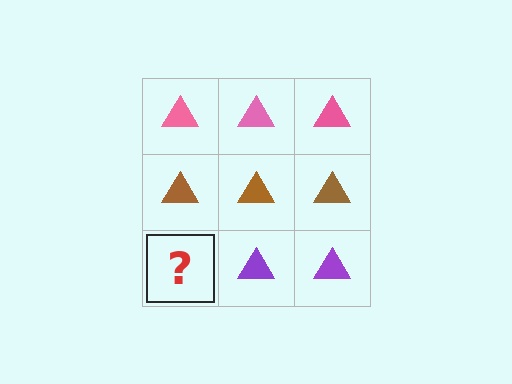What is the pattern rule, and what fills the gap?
The rule is that each row has a consistent color. The gap should be filled with a purple triangle.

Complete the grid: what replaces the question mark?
The question mark should be replaced with a purple triangle.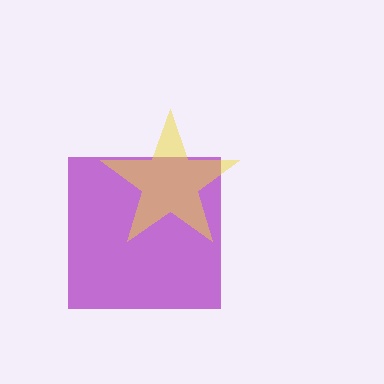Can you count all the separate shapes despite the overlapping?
Yes, there are 2 separate shapes.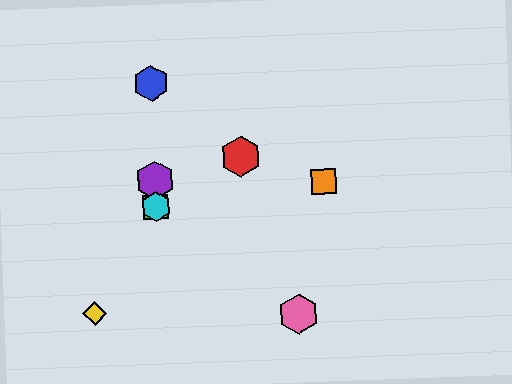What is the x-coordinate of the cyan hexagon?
The cyan hexagon is at x≈156.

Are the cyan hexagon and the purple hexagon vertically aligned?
Yes, both are at x≈156.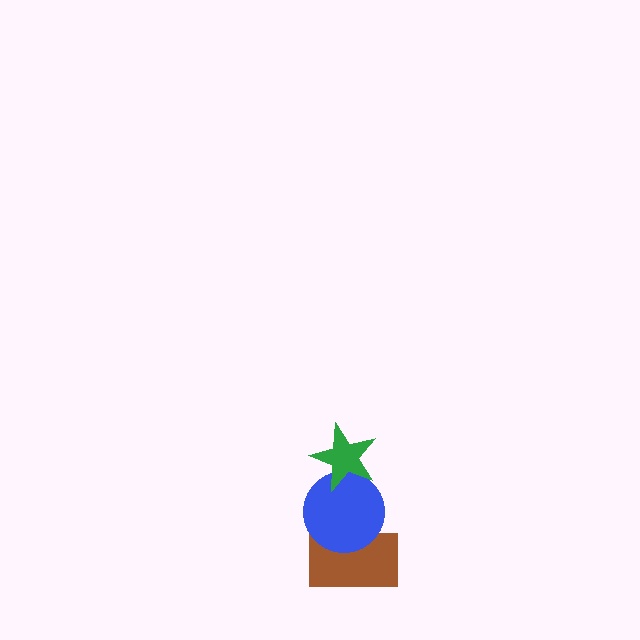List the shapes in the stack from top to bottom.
From top to bottom: the green star, the blue circle, the brown rectangle.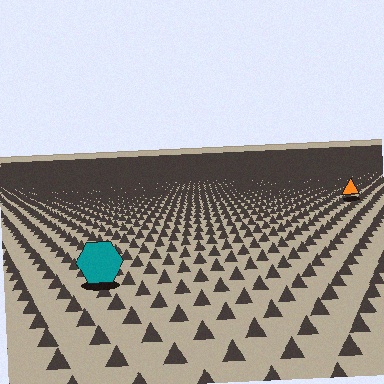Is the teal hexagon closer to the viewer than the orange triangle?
Yes. The teal hexagon is closer — you can tell from the texture gradient: the ground texture is coarser near it.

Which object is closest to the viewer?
The teal hexagon is closest. The texture marks near it are larger and more spread out.